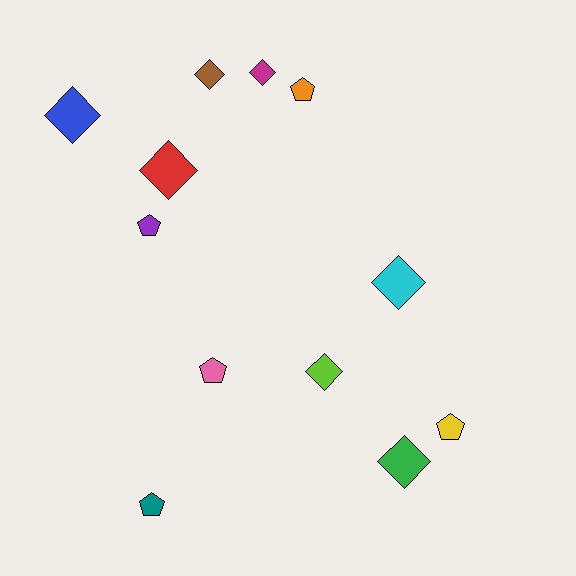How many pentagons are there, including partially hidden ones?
There are 5 pentagons.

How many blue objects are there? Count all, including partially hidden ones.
There is 1 blue object.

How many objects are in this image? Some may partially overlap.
There are 12 objects.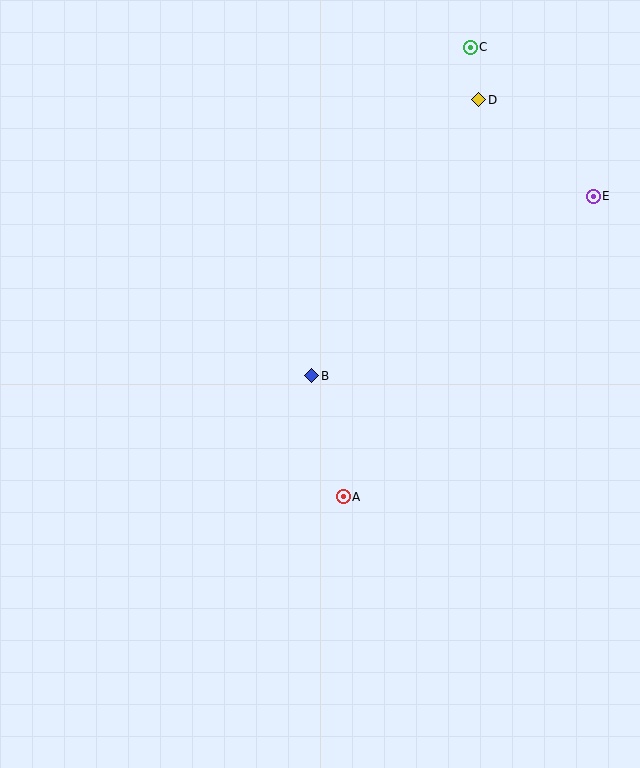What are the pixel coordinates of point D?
Point D is at (479, 100).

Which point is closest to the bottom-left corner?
Point A is closest to the bottom-left corner.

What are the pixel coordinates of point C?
Point C is at (470, 47).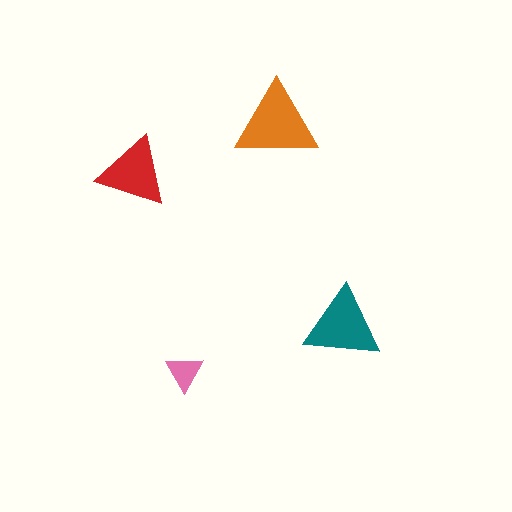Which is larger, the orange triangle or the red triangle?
The orange one.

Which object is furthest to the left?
The red triangle is leftmost.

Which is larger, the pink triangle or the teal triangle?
The teal one.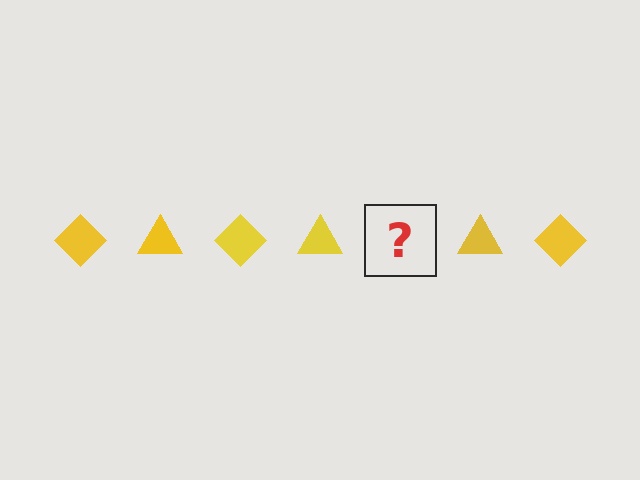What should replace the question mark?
The question mark should be replaced with a yellow diamond.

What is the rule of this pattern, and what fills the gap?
The rule is that the pattern cycles through diamond, triangle shapes in yellow. The gap should be filled with a yellow diamond.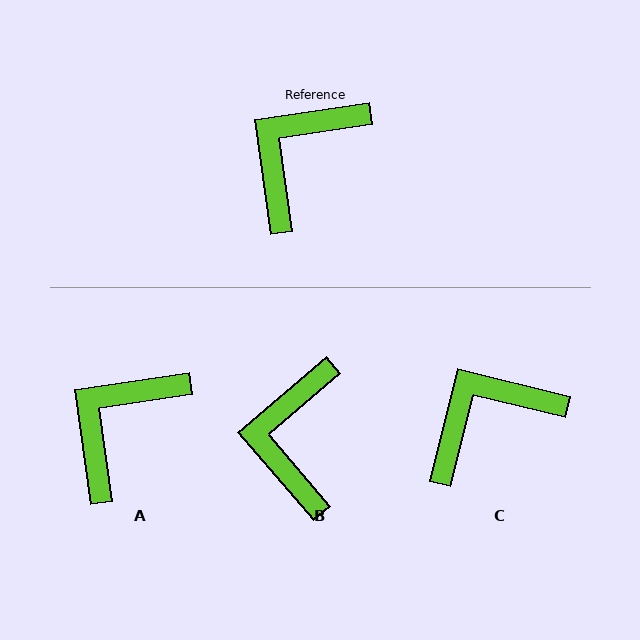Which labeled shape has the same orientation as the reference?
A.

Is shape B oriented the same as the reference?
No, it is off by about 32 degrees.